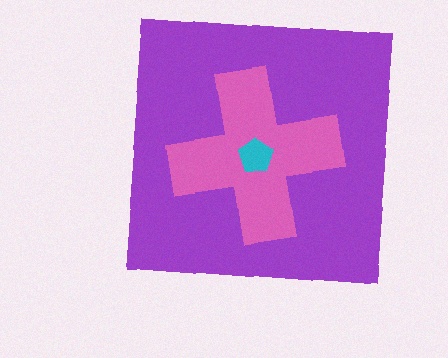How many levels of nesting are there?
3.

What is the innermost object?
The cyan pentagon.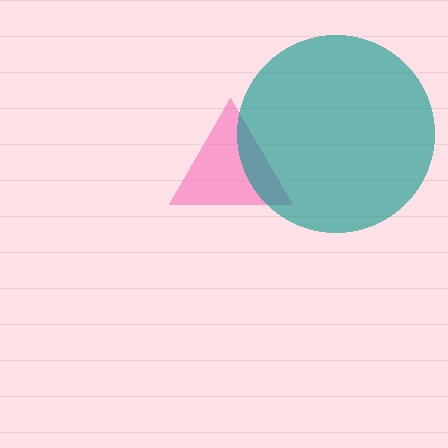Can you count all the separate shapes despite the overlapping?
Yes, there are 2 separate shapes.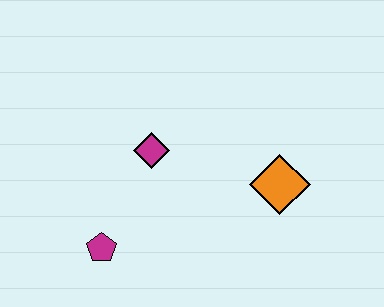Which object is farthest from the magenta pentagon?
The orange diamond is farthest from the magenta pentagon.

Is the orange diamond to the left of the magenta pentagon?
No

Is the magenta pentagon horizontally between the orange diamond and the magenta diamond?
No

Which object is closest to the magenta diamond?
The magenta pentagon is closest to the magenta diamond.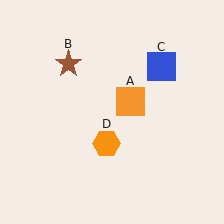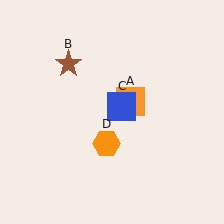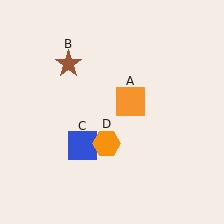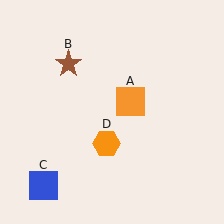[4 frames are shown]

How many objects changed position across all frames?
1 object changed position: blue square (object C).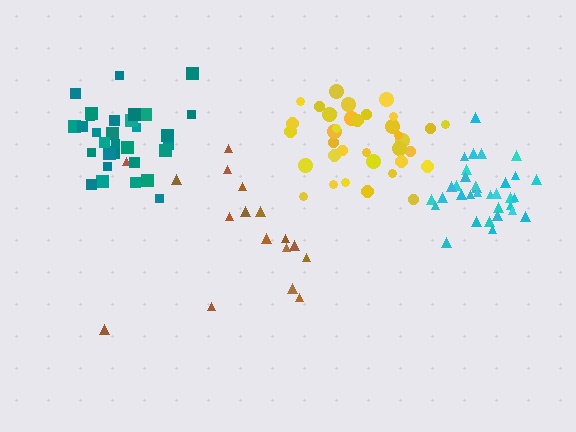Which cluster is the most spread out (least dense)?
Brown.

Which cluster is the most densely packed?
Cyan.